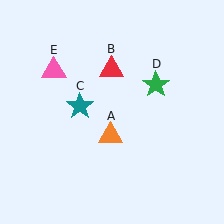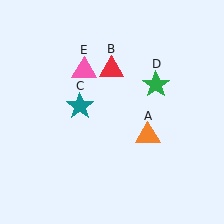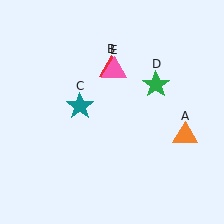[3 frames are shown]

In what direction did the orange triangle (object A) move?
The orange triangle (object A) moved right.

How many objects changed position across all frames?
2 objects changed position: orange triangle (object A), pink triangle (object E).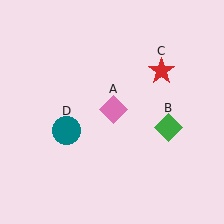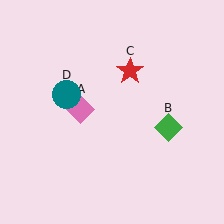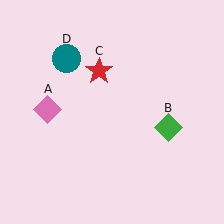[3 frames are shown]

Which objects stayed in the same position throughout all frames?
Green diamond (object B) remained stationary.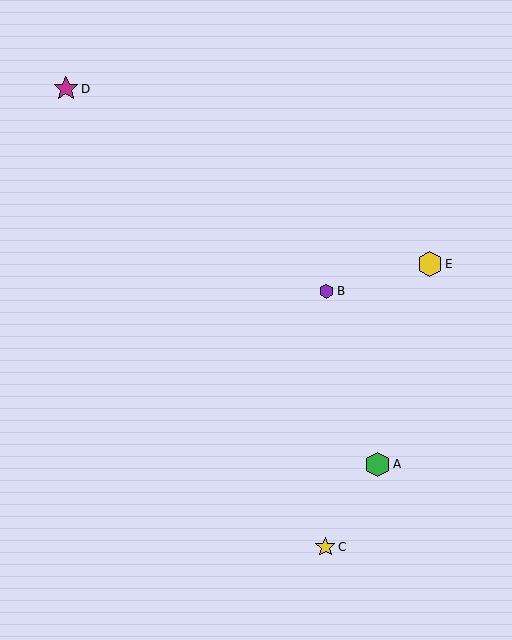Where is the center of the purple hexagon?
The center of the purple hexagon is at (327, 291).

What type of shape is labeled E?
Shape E is a yellow hexagon.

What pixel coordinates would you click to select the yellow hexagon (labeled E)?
Click at (430, 264) to select the yellow hexagon E.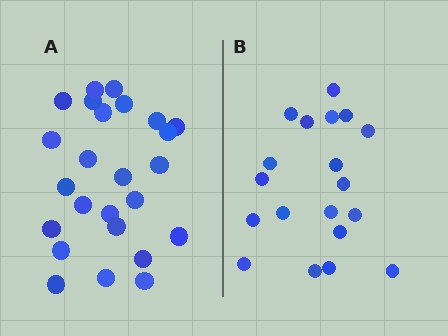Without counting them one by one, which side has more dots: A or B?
Region A (the left region) has more dots.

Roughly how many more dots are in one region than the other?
Region A has about 6 more dots than region B.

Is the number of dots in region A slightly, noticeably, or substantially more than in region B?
Region A has noticeably more, but not dramatically so. The ratio is roughly 1.3 to 1.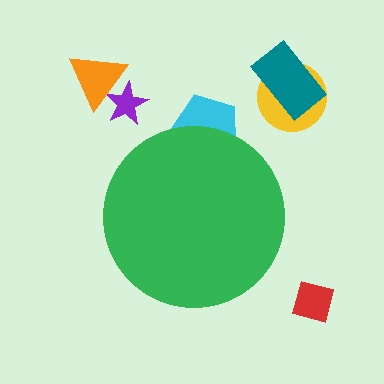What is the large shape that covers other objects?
A green circle.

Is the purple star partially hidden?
No, the purple star is fully visible.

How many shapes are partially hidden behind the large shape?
1 shape is partially hidden.